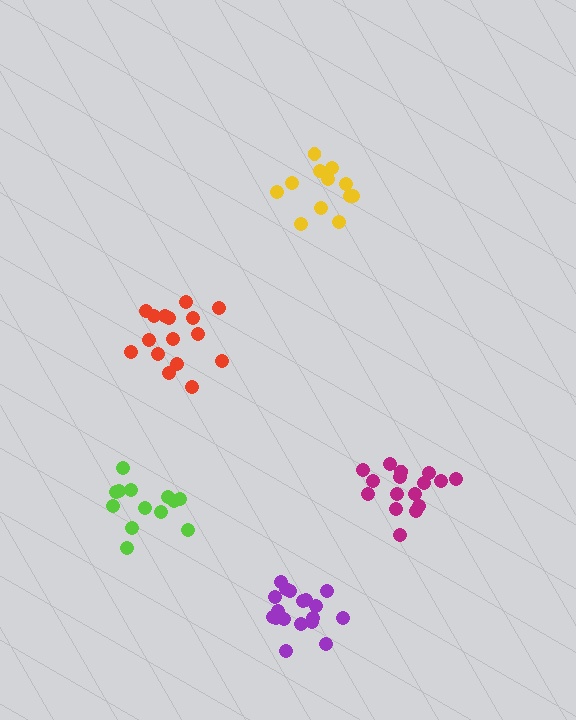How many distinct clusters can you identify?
There are 5 distinct clusters.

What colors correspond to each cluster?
The clusters are colored: purple, red, lime, magenta, yellow.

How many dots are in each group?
Group 1: 18 dots, Group 2: 16 dots, Group 3: 14 dots, Group 4: 16 dots, Group 5: 12 dots (76 total).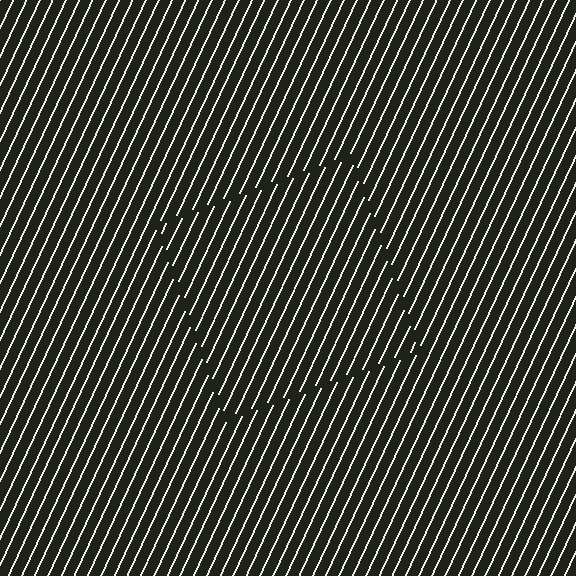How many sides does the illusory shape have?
4 sides — the line-ends trace a square.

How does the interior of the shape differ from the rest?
The interior of the shape contains the same grating, shifted by half a period — the contour is defined by the phase discontinuity where line-ends from the inner and outer gratings abut.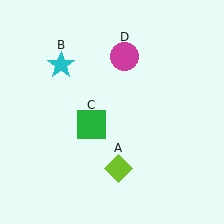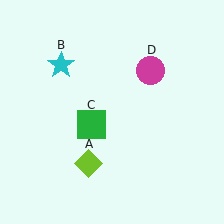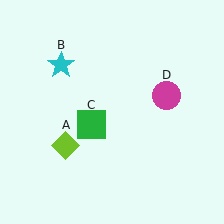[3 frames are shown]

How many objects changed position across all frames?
2 objects changed position: lime diamond (object A), magenta circle (object D).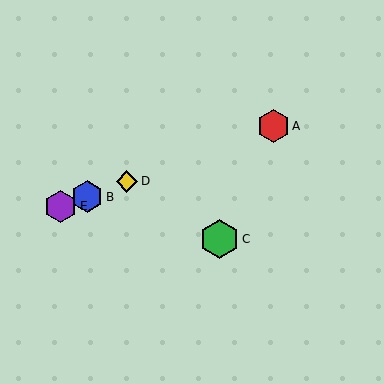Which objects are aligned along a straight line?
Objects A, B, D, E are aligned along a straight line.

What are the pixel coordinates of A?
Object A is at (273, 126).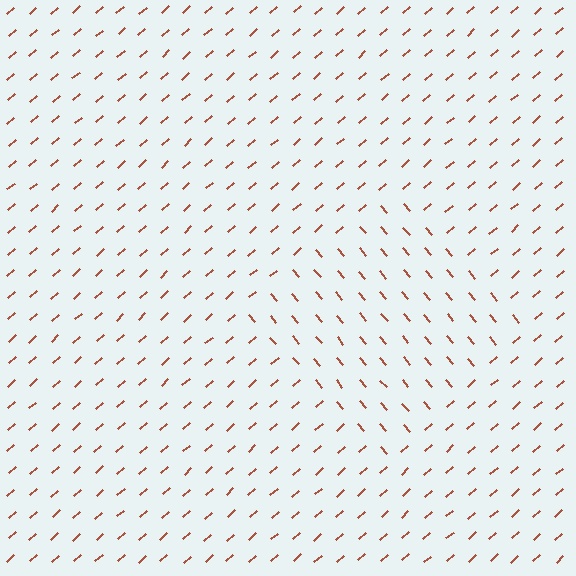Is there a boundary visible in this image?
Yes, there is a texture boundary formed by a change in line orientation.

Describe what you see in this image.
The image is filled with small brown line segments. A diamond region in the image has lines oriented differently from the surrounding lines, creating a visible texture boundary.